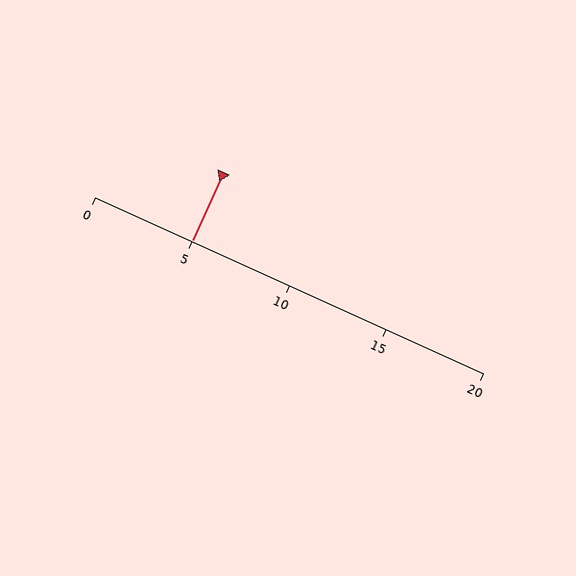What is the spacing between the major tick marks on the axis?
The major ticks are spaced 5 apart.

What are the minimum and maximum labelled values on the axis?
The axis runs from 0 to 20.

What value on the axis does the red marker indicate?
The marker indicates approximately 5.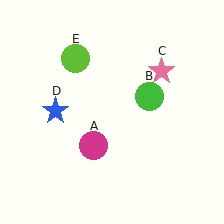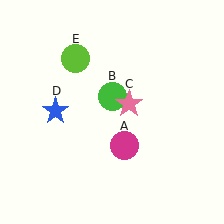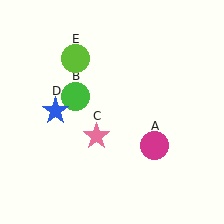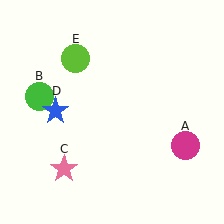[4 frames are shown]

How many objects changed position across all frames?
3 objects changed position: magenta circle (object A), green circle (object B), pink star (object C).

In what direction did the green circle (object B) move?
The green circle (object B) moved left.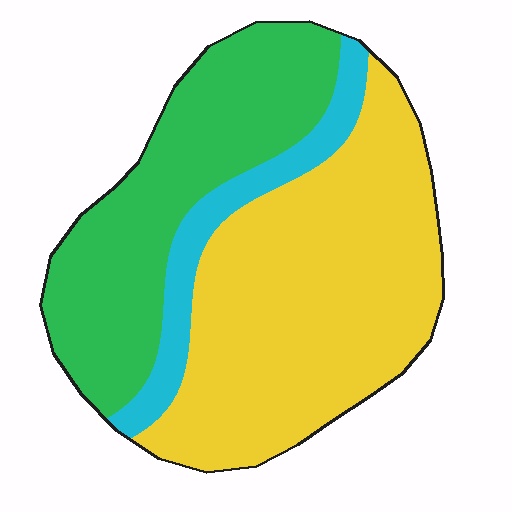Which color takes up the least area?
Cyan, at roughly 10%.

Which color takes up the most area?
Yellow, at roughly 55%.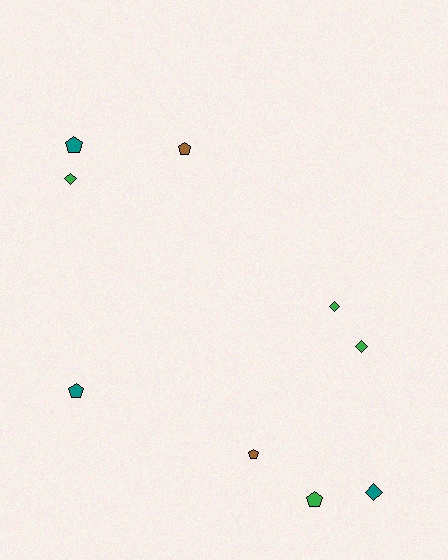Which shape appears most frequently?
Pentagon, with 5 objects.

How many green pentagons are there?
There is 1 green pentagon.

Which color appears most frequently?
Green, with 4 objects.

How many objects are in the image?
There are 9 objects.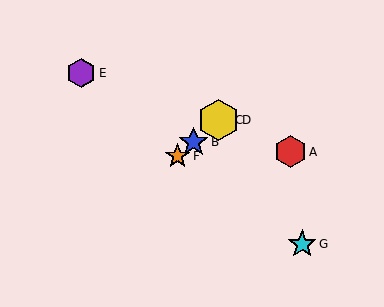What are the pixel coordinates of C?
Object C is at (219, 120).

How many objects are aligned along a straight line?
4 objects (B, C, D, F) are aligned along a straight line.